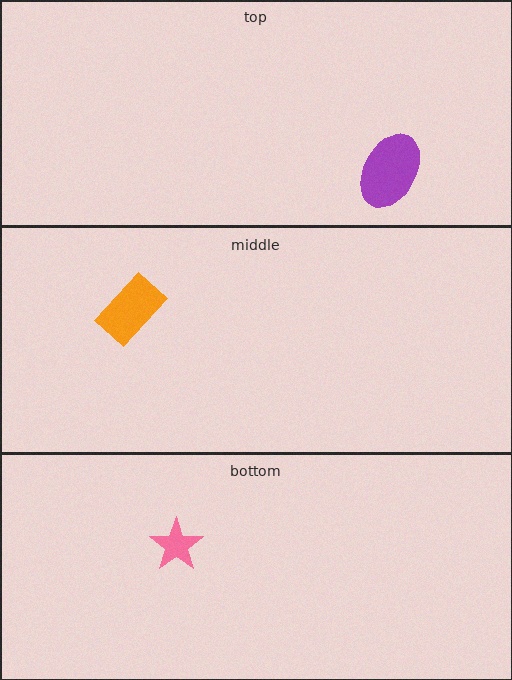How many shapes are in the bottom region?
1.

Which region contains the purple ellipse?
The top region.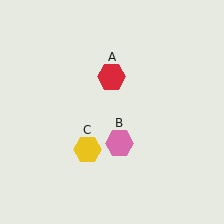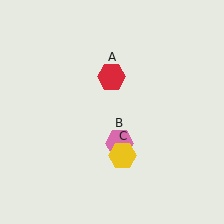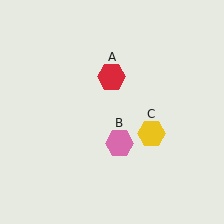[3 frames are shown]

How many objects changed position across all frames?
1 object changed position: yellow hexagon (object C).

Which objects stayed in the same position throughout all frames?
Red hexagon (object A) and pink hexagon (object B) remained stationary.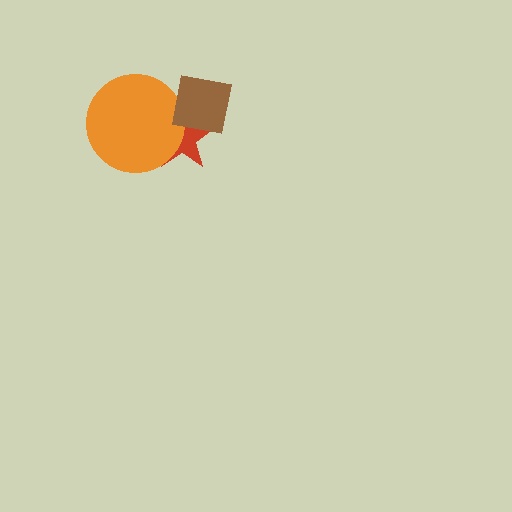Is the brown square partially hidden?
No, no other shape covers it.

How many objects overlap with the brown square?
2 objects overlap with the brown square.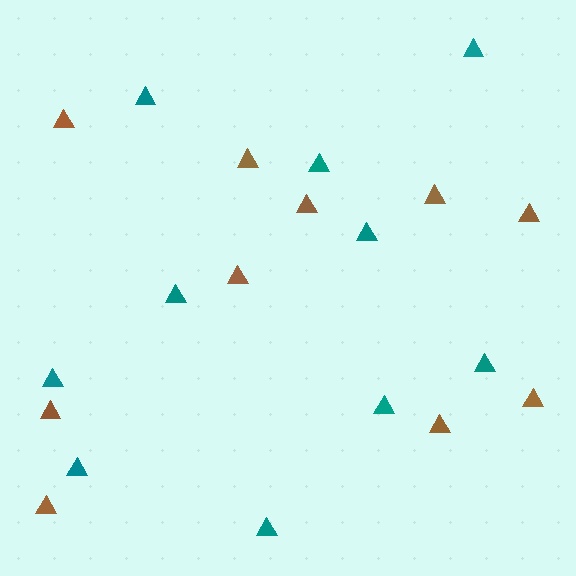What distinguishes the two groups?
There are 2 groups: one group of brown triangles (10) and one group of teal triangles (10).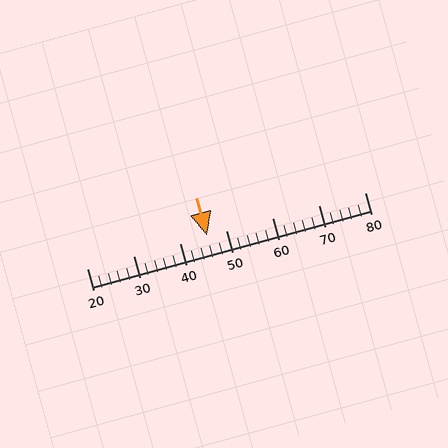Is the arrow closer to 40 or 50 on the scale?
The arrow is closer to 50.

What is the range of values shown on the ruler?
The ruler shows values from 20 to 80.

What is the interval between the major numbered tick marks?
The major tick marks are spaced 10 units apart.